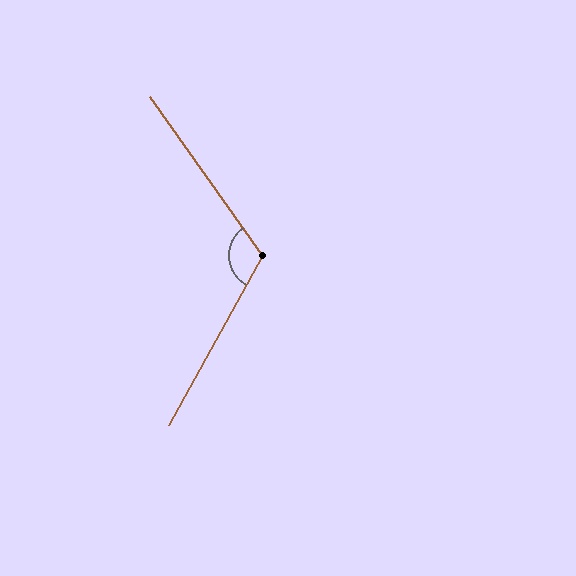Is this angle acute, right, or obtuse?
It is obtuse.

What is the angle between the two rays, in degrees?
Approximately 116 degrees.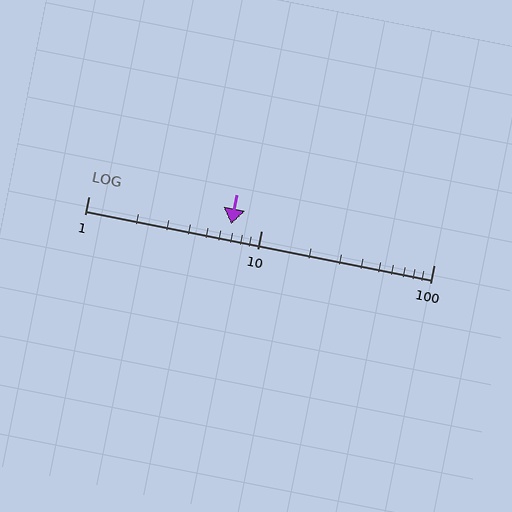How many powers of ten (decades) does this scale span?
The scale spans 2 decades, from 1 to 100.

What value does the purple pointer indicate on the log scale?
The pointer indicates approximately 6.7.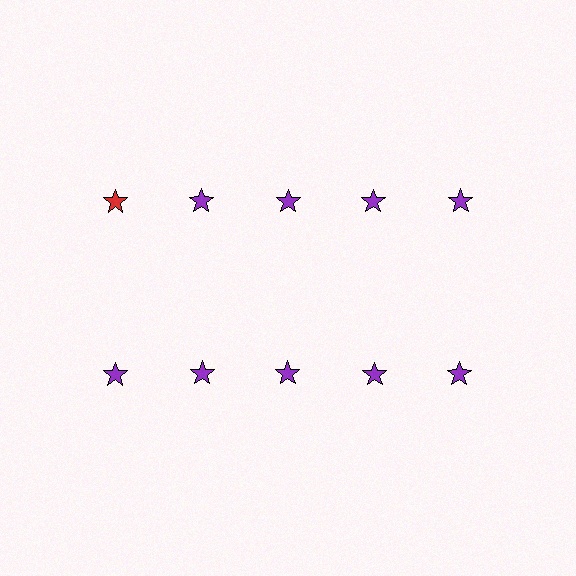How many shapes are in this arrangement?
There are 10 shapes arranged in a grid pattern.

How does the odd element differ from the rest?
It has a different color: red instead of purple.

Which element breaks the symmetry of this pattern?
The red star in the top row, leftmost column breaks the symmetry. All other shapes are purple stars.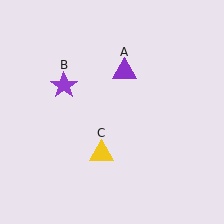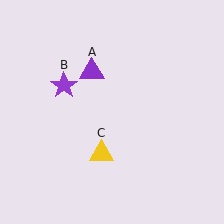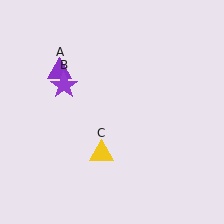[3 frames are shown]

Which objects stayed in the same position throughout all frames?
Purple star (object B) and yellow triangle (object C) remained stationary.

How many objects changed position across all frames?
1 object changed position: purple triangle (object A).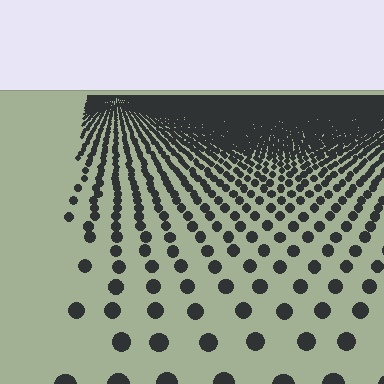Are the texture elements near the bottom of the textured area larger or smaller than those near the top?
Larger. Near the bottom, elements are closer to the viewer and appear at a bigger on-screen size.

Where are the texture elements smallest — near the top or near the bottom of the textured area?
Near the top.